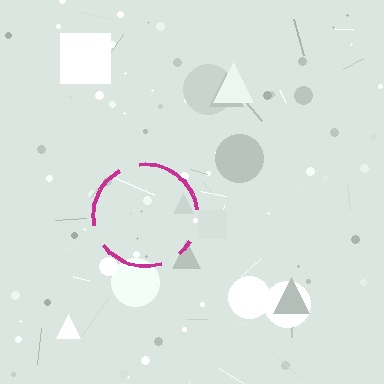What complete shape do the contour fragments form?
The contour fragments form a circle.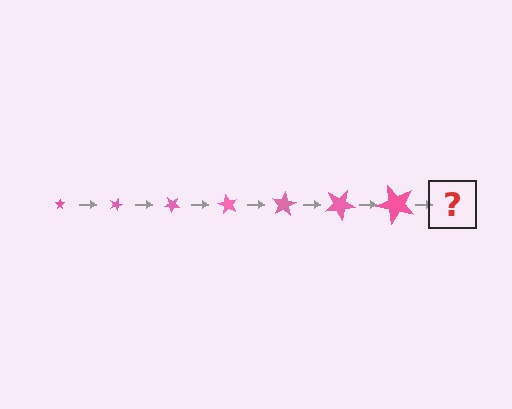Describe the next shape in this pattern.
It should be a star, larger than the previous one and rotated 140 degrees from the start.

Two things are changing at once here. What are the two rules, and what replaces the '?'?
The two rules are that the star grows larger each step and it rotates 20 degrees each step. The '?' should be a star, larger than the previous one and rotated 140 degrees from the start.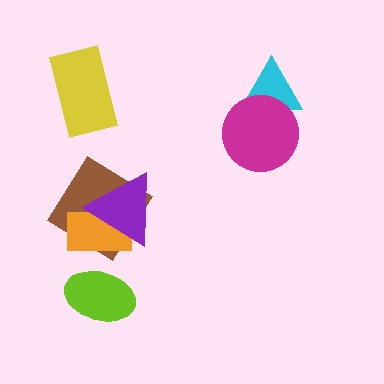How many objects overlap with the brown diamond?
2 objects overlap with the brown diamond.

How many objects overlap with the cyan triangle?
1 object overlaps with the cyan triangle.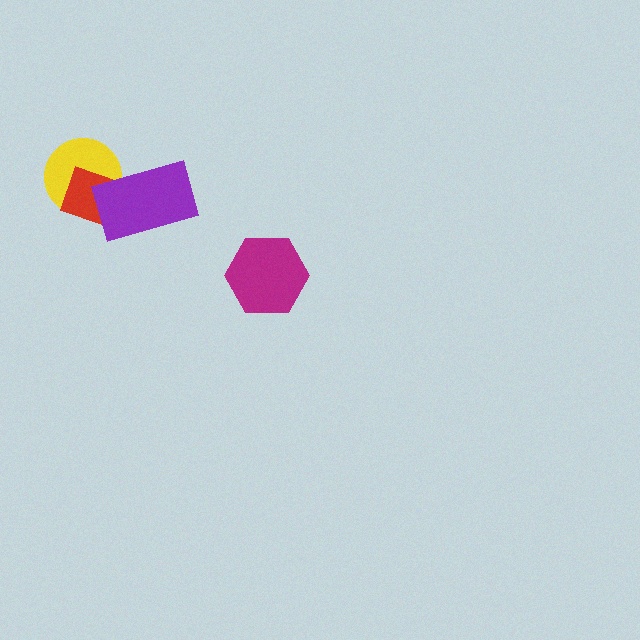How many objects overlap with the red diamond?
2 objects overlap with the red diamond.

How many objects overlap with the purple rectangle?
2 objects overlap with the purple rectangle.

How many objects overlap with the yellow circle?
2 objects overlap with the yellow circle.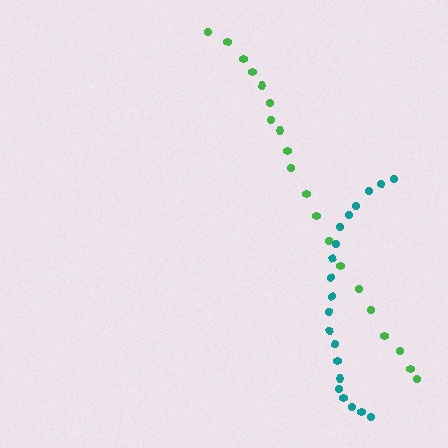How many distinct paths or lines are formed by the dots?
There are 2 distinct paths.